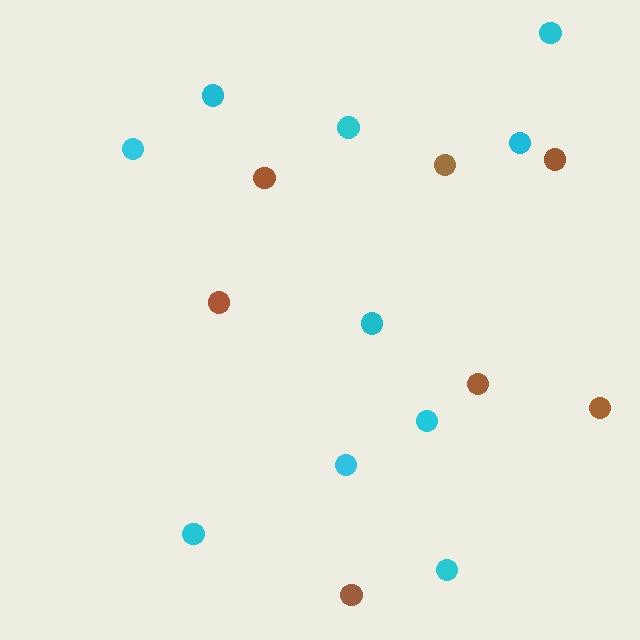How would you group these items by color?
There are 2 groups: one group of cyan circles (10) and one group of brown circles (7).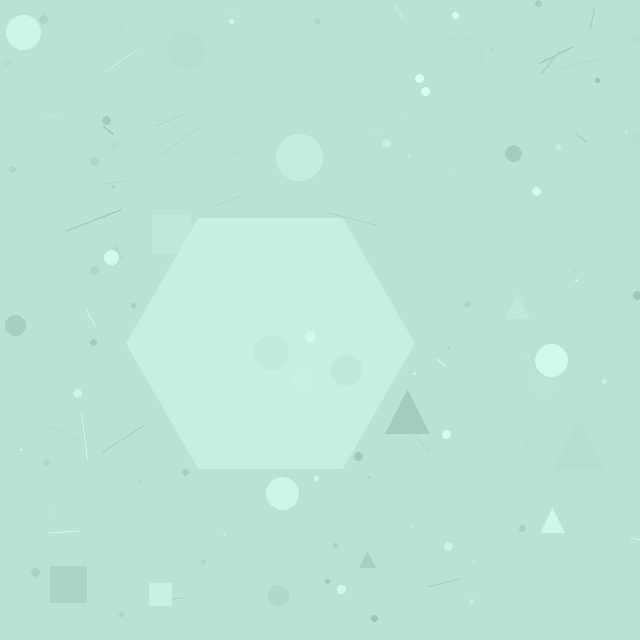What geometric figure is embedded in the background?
A hexagon is embedded in the background.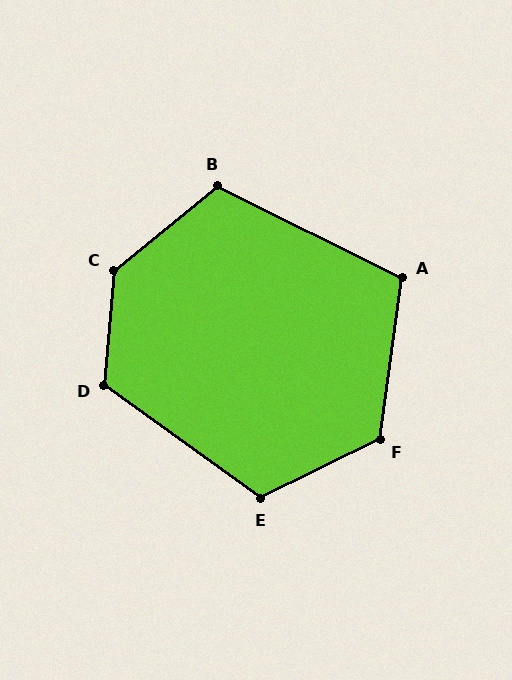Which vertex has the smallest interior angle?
A, at approximately 109 degrees.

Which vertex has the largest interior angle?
C, at approximately 134 degrees.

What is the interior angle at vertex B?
Approximately 115 degrees (obtuse).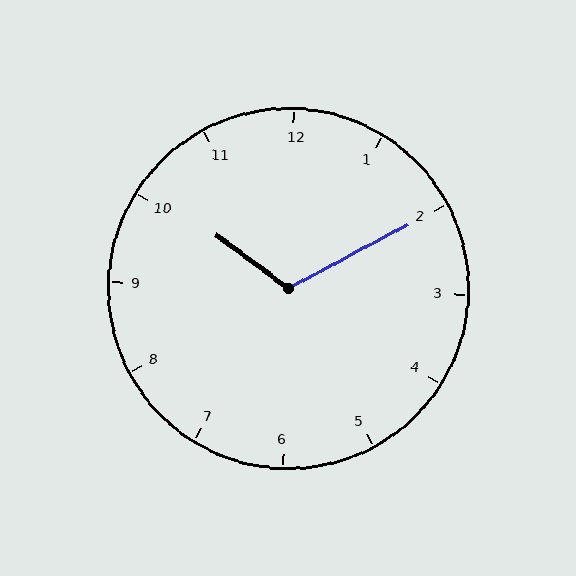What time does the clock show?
10:10.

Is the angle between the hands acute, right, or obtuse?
It is obtuse.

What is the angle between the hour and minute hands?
Approximately 115 degrees.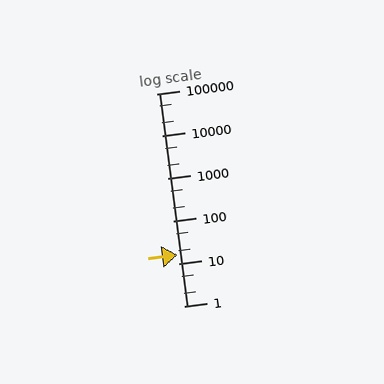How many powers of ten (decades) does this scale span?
The scale spans 5 decades, from 1 to 100000.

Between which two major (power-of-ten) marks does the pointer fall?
The pointer is between 10 and 100.